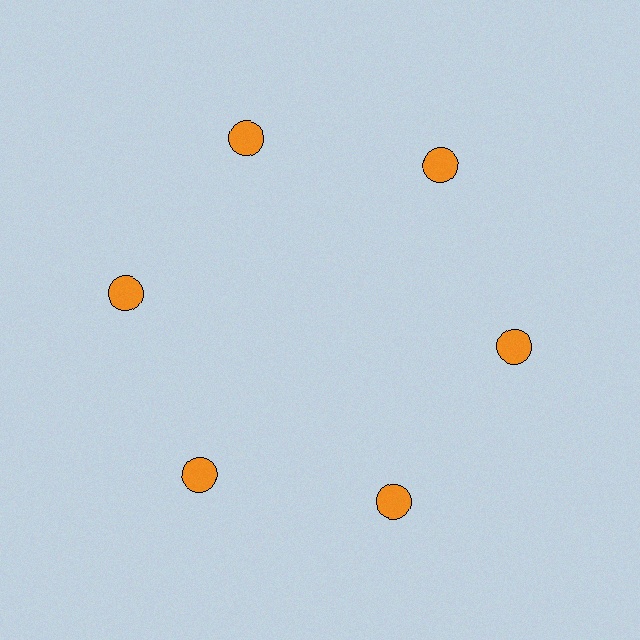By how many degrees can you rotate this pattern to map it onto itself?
The pattern maps onto itself every 60 degrees of rotation.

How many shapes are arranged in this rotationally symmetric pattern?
There are 6 shapes, arranged in 6 groups of 1.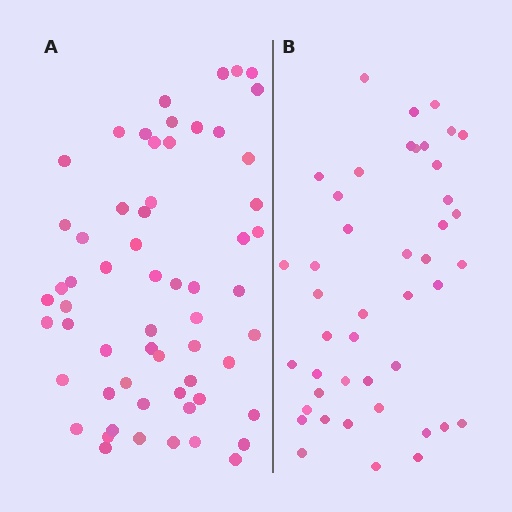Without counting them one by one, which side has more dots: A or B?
Region A (the left region) has more dots.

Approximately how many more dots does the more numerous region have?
Region A has approximately 15 more dots than region B.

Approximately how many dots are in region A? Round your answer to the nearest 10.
About 60 dots.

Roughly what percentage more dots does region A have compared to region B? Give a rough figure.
About 35% more.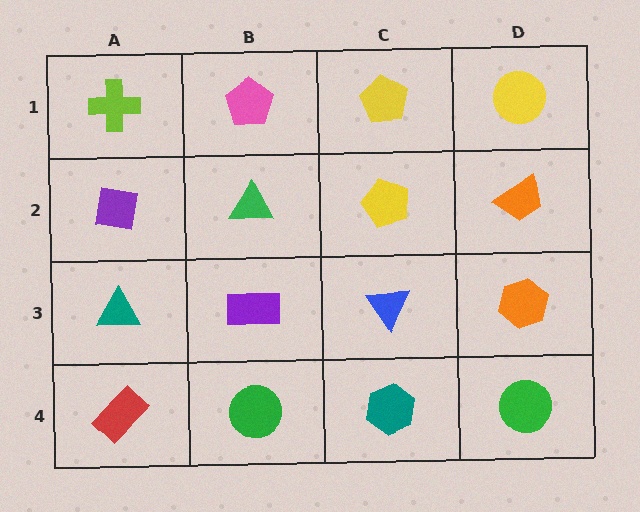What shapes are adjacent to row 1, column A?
A purple square (row 2, column A), a pink pentagon (row 1, column B).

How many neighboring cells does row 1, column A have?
2.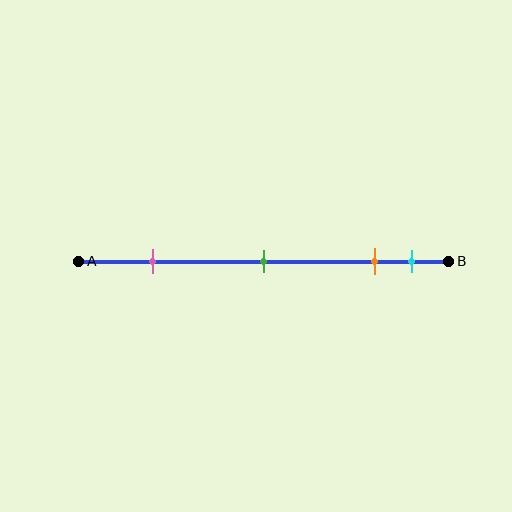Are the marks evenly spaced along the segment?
No, the marks are not evenly spaced.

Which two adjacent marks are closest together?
The orange and cyan marks are the closest adjacent pair.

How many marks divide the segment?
There are 4 marks dividing the segment.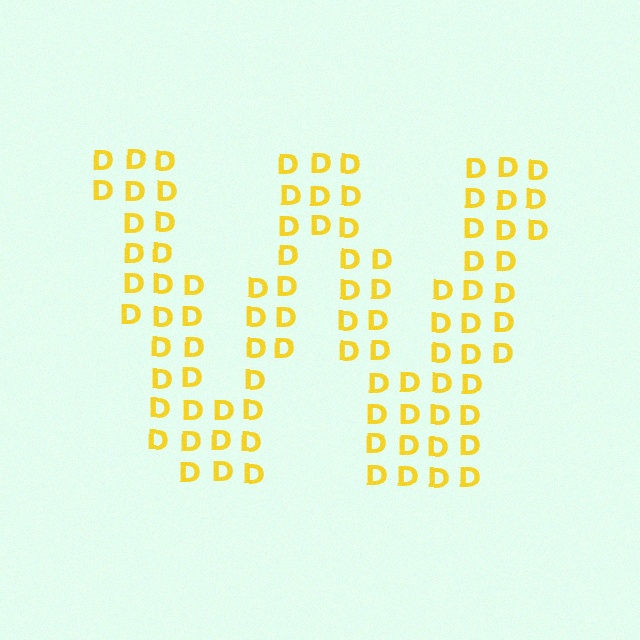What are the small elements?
The small elements are letter D's.